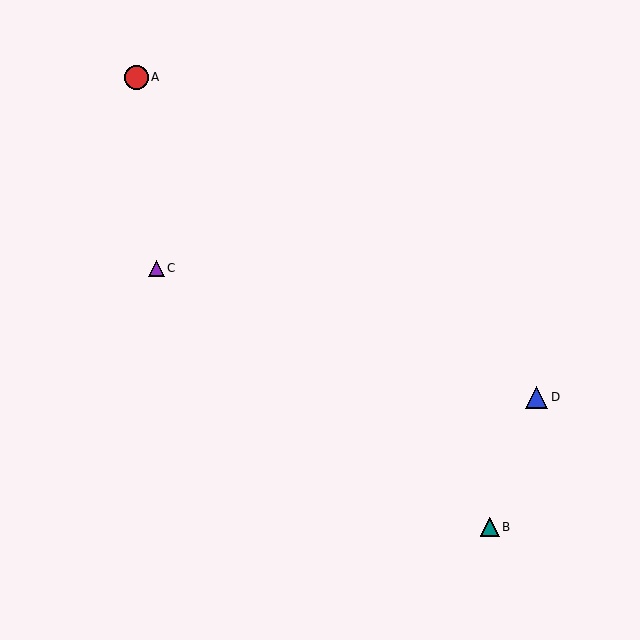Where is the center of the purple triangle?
The center of the purple triangle is at (156, 268).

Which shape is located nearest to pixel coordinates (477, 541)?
The teal triangle (labeled B) at (490, 527) is nearest to that location.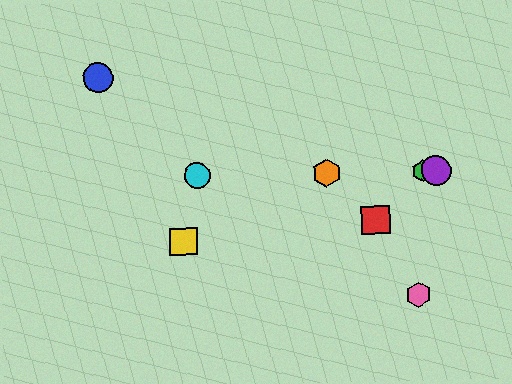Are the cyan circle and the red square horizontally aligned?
No, the cyan circle is at y≈176 and the red square is at y≈220.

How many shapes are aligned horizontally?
4 shapes (the green hexagon, the purple circle, the orange hexagon, the cyan circle) are aligned horizontally.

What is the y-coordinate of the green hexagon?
The green hexagon is at y≈171.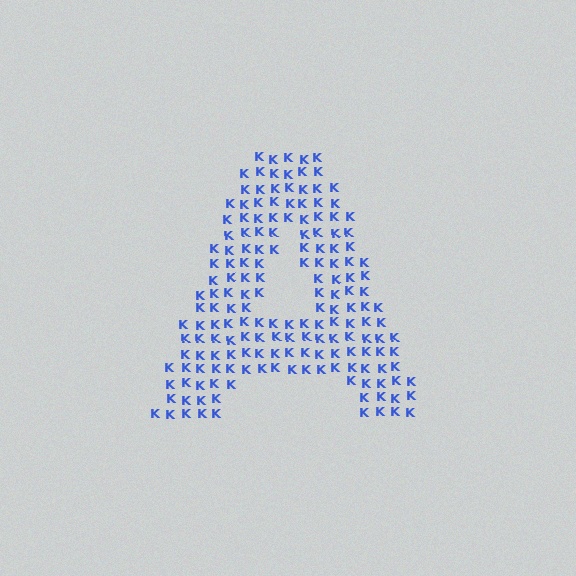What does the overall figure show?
The overall figure shows the letter A.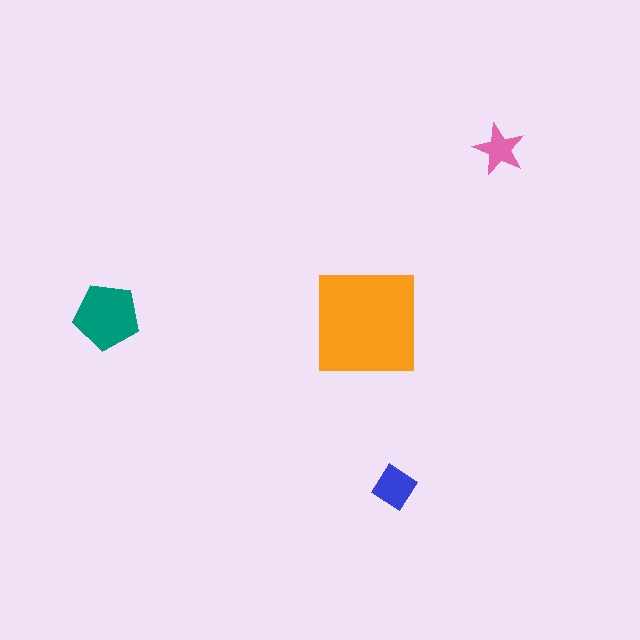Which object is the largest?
The orange square.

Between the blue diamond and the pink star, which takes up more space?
The blue diamond.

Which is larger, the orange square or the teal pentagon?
The orange square.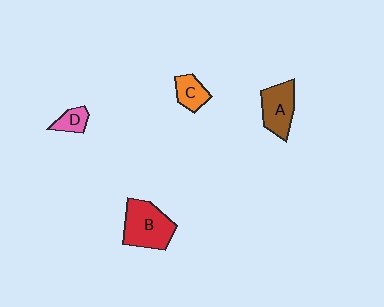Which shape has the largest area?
Shape B (red).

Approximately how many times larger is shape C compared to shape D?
Approximately 1.3 times.